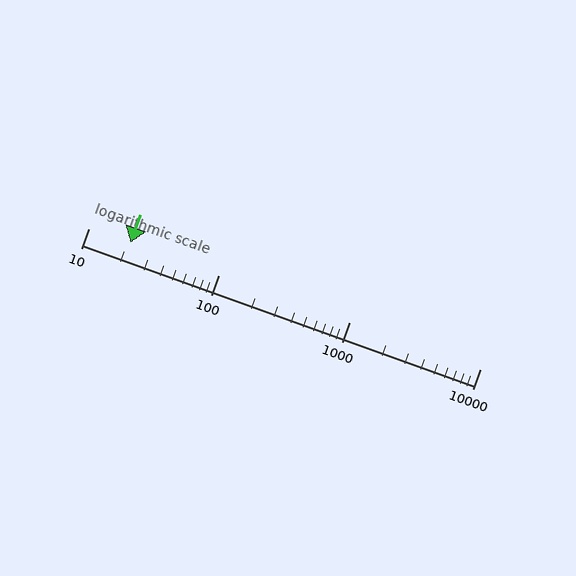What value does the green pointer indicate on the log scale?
The pointer indicates approximately 21.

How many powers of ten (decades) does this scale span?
The scale spans 3 decades, from 10 to 10000.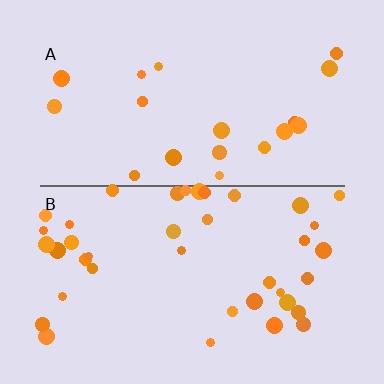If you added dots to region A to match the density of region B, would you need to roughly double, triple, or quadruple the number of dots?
Approximately double.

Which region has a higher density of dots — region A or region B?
B (the bottom).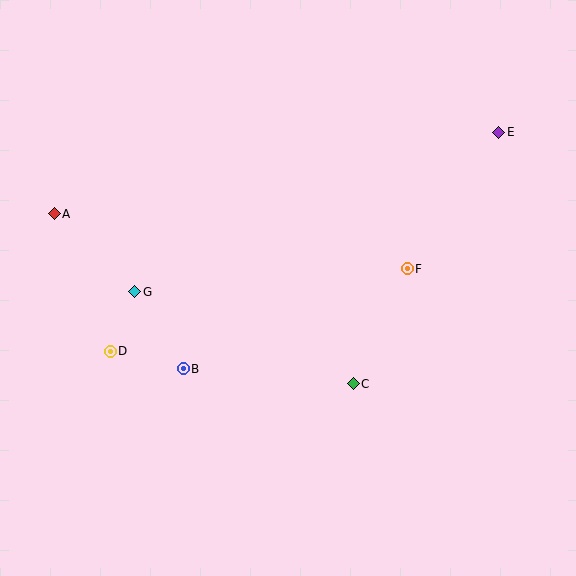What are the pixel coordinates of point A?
Point A is at (54, 214).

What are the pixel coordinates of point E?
Point E is at (499, 132).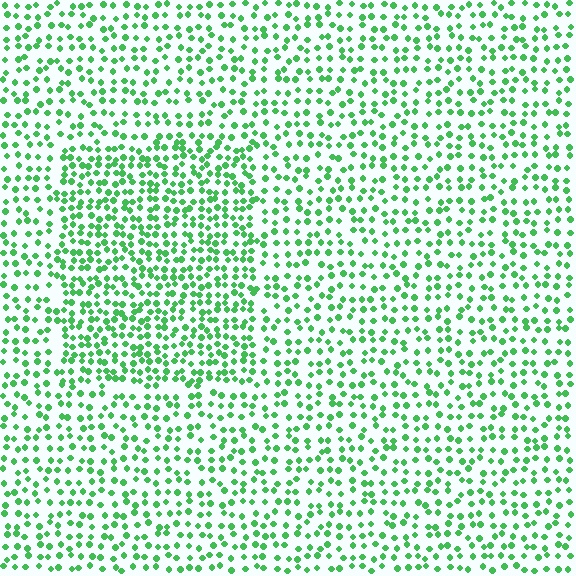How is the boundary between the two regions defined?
The boundary is defined by a change in element density (approximately 1.6x ratio). All elements are the same color, size, and shape.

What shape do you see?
I see a rectangle.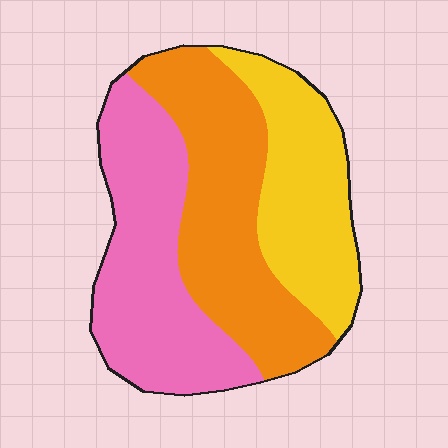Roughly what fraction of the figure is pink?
Pink covers 36% of the figure.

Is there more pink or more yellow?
Pink.